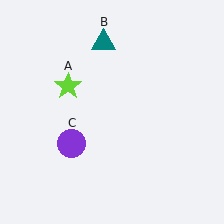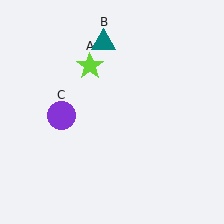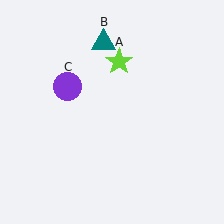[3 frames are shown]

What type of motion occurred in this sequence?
The lime star (object A), purple circle (object C) rotated clockwise around the center of the scene.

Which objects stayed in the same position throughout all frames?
Teal triangle (object B) remained stationary.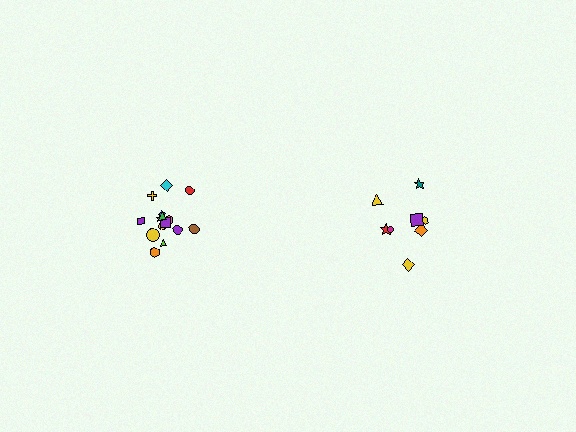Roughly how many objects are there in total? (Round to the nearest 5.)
Roughly 25 objects in total.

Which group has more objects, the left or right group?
The left group.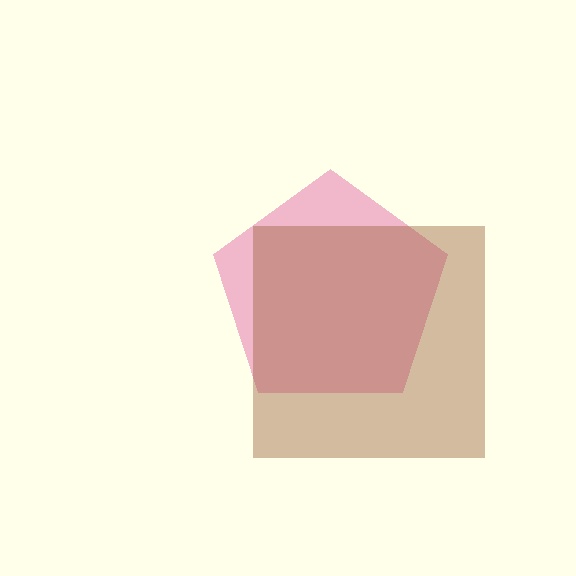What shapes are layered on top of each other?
The layered shapes are: a pink pentagon, a brown square.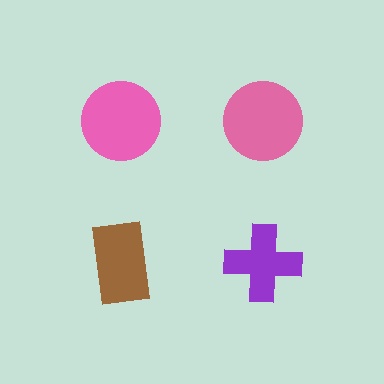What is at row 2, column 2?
A purple cross.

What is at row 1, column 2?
A pink circle.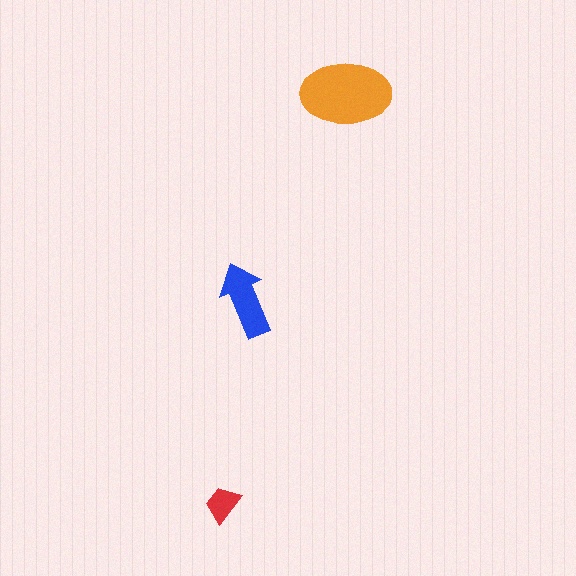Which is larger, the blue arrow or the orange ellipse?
The orange ellipse.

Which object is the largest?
The orange ellipse.